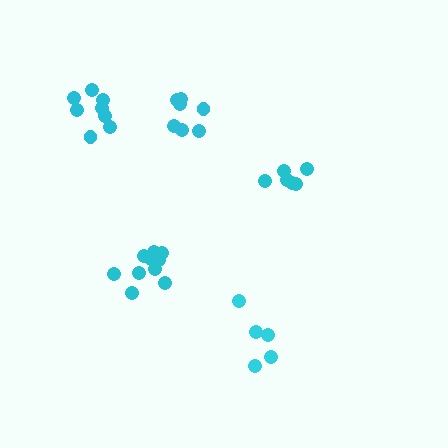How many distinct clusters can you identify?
There are 5 distinct clusters.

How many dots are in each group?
Group 1: 11 dots, Group 2: 6 dots, Group 3: 8 dots, Group 4: 7 dots, Group 5: 5 dots (37 total).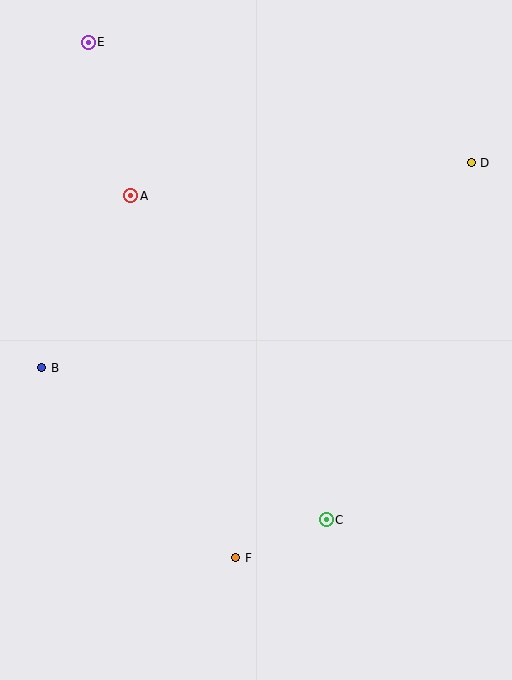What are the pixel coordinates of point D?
Point D is at (471, 163).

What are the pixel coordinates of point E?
Point E is at (88, 42).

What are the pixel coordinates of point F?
Point F is at (236, 558).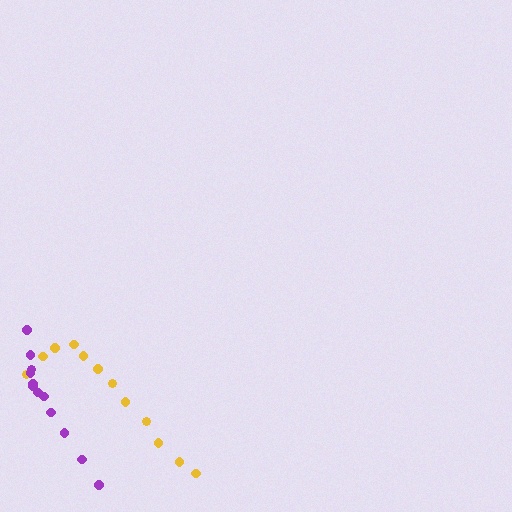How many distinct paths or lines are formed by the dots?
There are 2 distinct paths.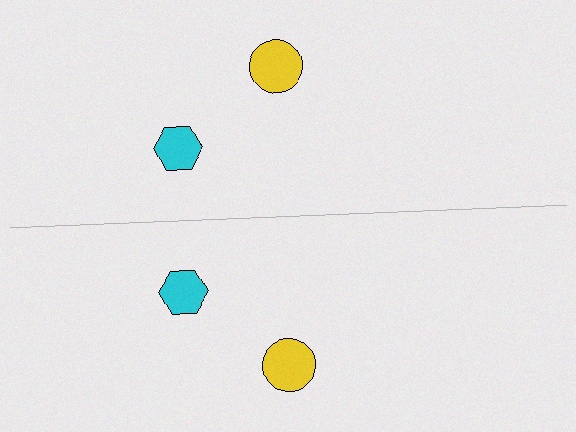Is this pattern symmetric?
Yes, this pattern has bilateral (reflection) symmetry.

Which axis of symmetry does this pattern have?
The pattern has a horizontal axis of symmetry running through the center of the image.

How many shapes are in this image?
There are 4 shapes in this image.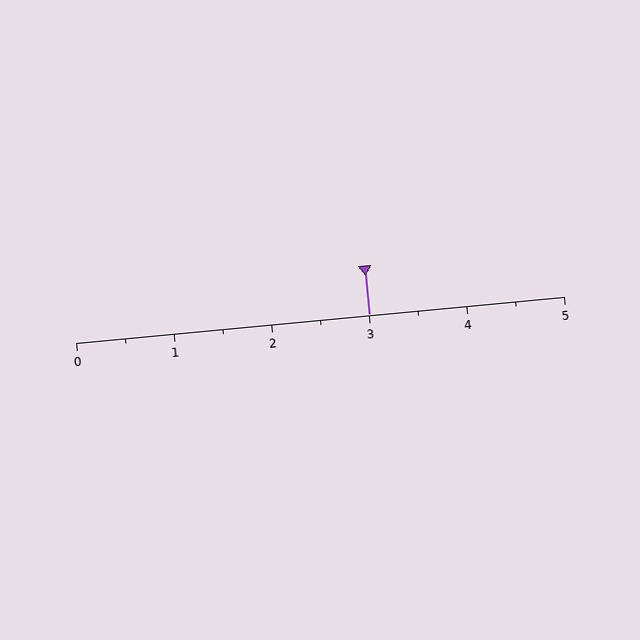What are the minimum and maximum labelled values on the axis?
The axis runs from 0 to 5.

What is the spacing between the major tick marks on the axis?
The major ticks are spaced 1 apart.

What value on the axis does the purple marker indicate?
The marker indicates approximately 3.